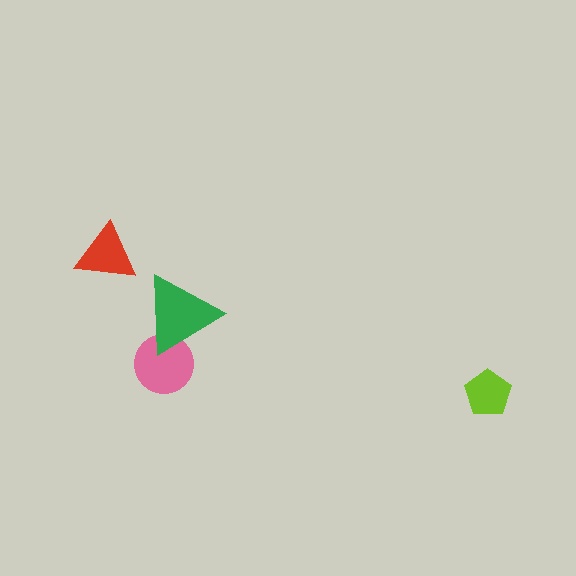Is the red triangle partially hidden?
No, no other shape covers it.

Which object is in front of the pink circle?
The green triangle is in front of the pink circle.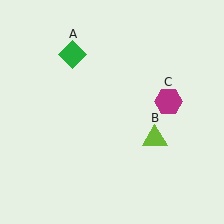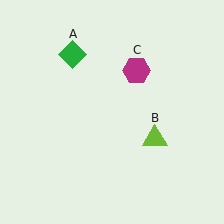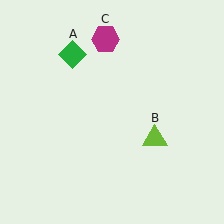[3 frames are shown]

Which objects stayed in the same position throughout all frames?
Green diamond (object A) and lime triangle (object B) remained stationary.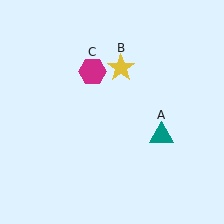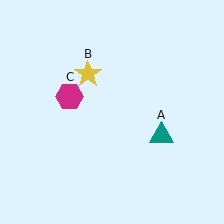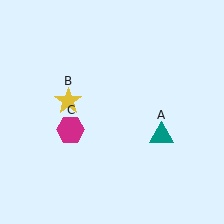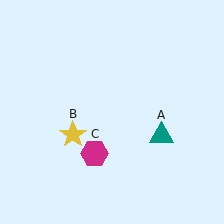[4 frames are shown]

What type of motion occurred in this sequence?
The yellow star (object B), magenta hexagon (object C) rotated counterclockwise around the center of the scene.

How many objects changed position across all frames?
2 objects changed position: yellow star (object B), magenta hexagon (object C).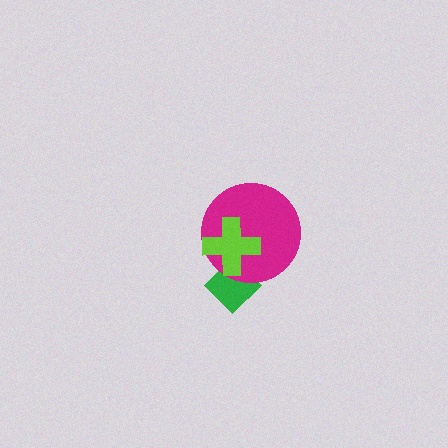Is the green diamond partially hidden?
Yes, it is partially covered by another shape.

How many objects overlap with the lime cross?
2 objects overlap with the lime cross.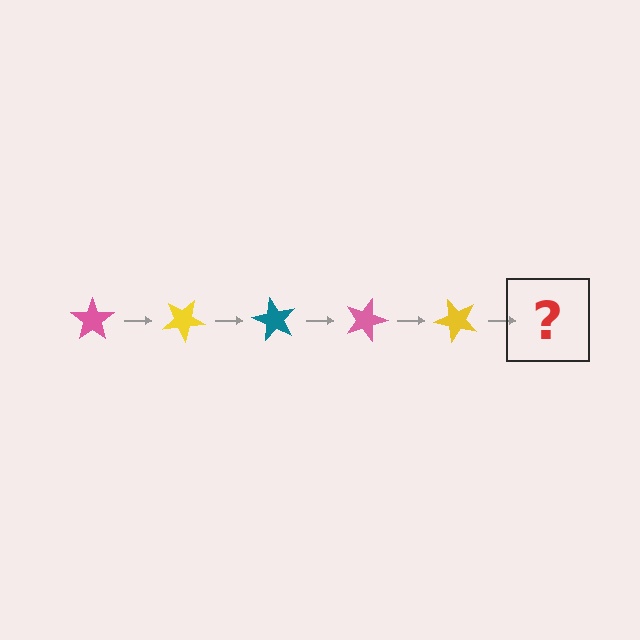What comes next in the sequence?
The next element should be a teal star, rotated 150 degrees from the start.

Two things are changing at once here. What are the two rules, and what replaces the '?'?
The two rules are that it rotates 30 degrees each step and the color cycles through pink, yellow, and teal. The '?' should be a teal star, rotated 150 degrees from the start.